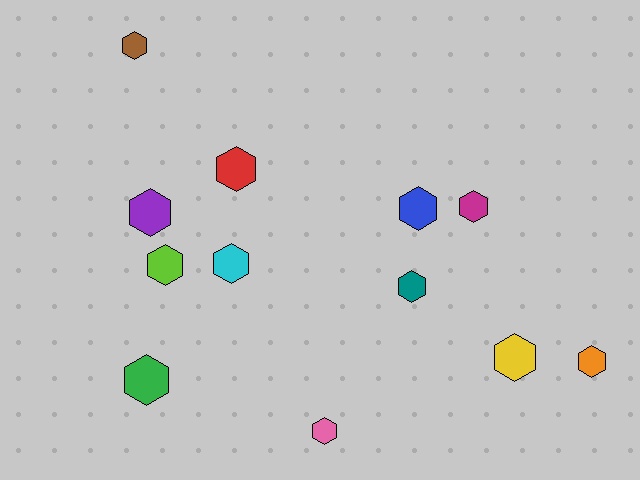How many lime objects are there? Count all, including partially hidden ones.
There is 1 lime object.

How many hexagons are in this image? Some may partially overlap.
There are 12 hexagons.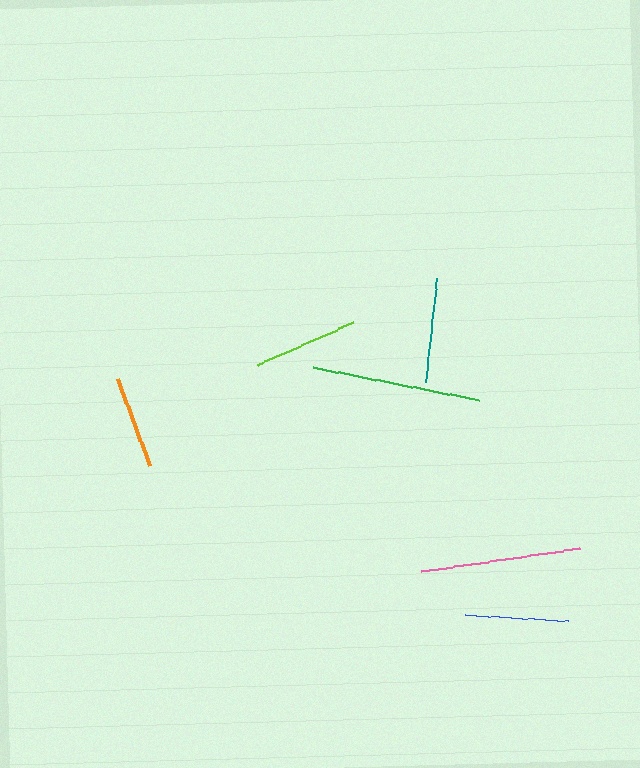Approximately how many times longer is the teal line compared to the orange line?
The teal line is approximately 1.1 times the length of the orange line.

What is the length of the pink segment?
The pink segment is approximately 159 pixels long.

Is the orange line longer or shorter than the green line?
The green line is longer than the orange line.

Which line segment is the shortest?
The orange line is the shortest at approximately 92 pixels.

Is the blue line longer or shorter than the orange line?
The blue line is longer than the orange line.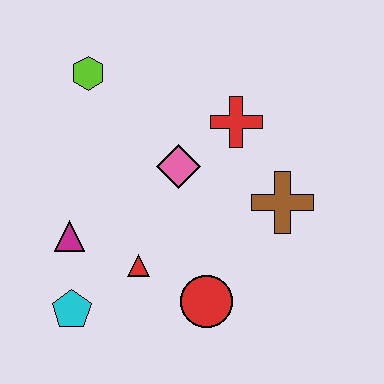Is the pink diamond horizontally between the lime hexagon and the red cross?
Yes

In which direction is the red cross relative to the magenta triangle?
The red cross is to the right of the magenta triangle.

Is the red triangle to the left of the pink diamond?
Yes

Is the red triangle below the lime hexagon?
Yes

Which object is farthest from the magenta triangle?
The brown cross is farthest from the magenta triangle.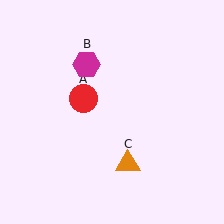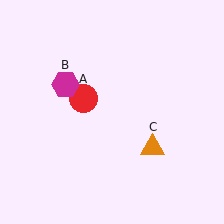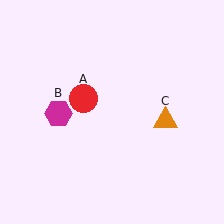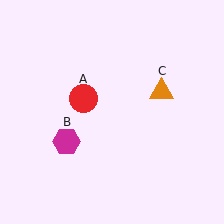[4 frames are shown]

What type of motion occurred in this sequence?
The magenta hexagon (object B), orange triangle (object C) rotated counterclockwise around the center of the scene.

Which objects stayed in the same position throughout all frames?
Red circle (object A) remained stationary.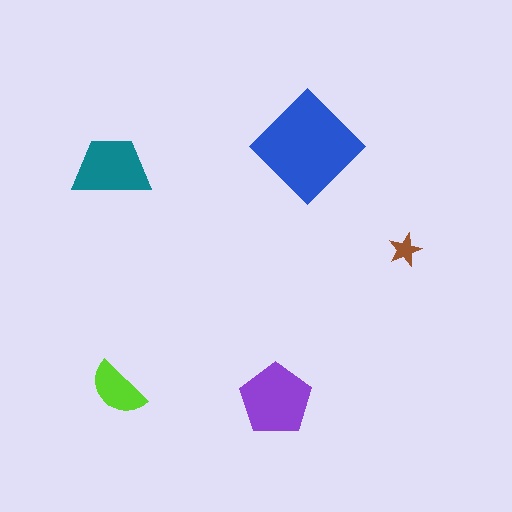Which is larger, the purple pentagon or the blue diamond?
The blue diamond.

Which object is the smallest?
The brown star.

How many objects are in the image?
There are 5 objects in the image.